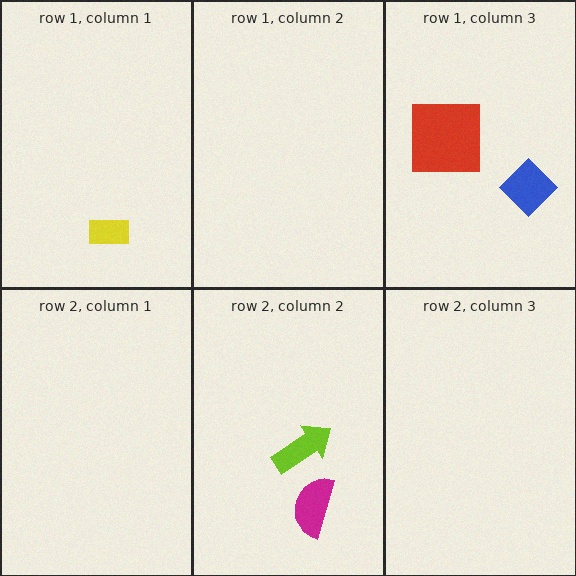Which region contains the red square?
The row 1, column 3 region.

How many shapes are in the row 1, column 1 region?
1.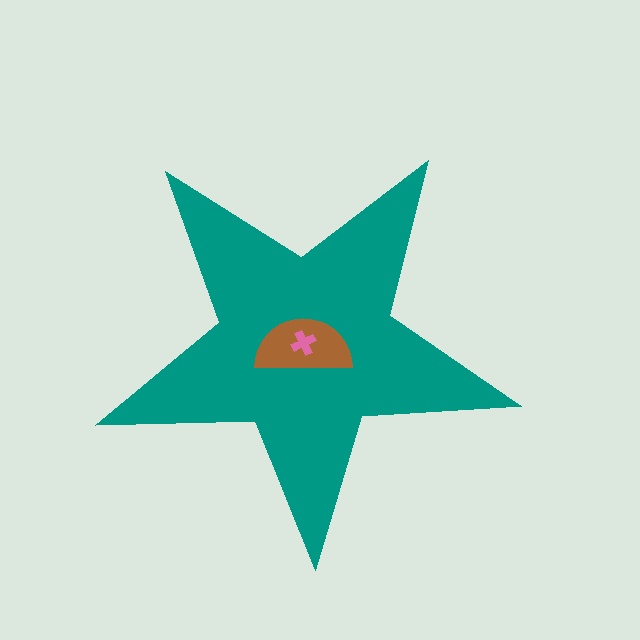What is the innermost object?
The pink cross.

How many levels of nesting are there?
3.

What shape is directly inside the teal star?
The brown semicircle.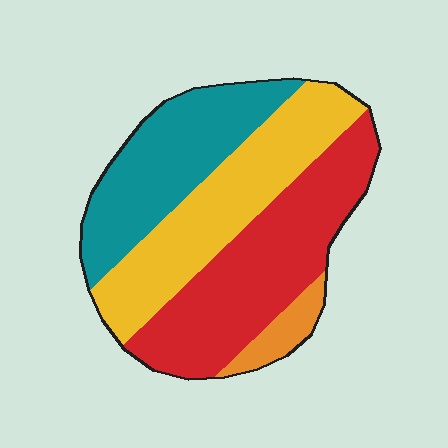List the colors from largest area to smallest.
From largest to smallest: red, yellow, teal, orange.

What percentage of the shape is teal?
Teal takes up about one quarter (1/4) of the shape.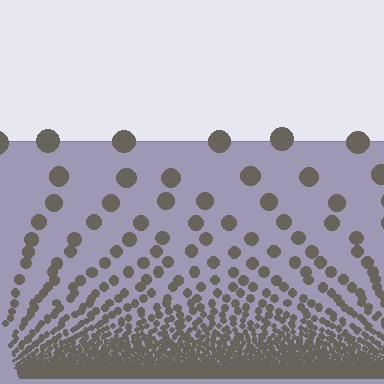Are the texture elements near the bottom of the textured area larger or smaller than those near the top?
Smaller. The gradient is inverted — elements near the bottom are smaller and denser.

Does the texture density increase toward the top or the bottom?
Density increases toward the bottom.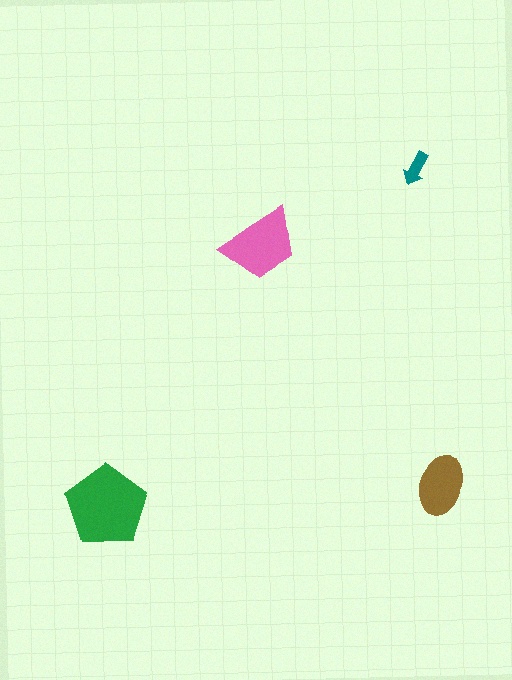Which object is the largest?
The green pentagon.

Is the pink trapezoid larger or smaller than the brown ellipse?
Larger.